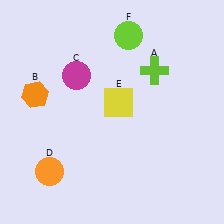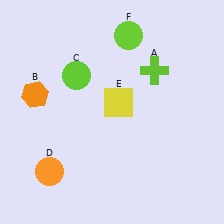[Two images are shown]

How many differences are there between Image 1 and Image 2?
There is 1 difference between the two images.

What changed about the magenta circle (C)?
In Image 1, C is magenta. In Image 2, it changed to lime.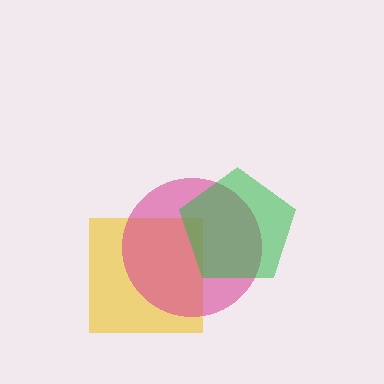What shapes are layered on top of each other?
The layered shapes are: a yellow square, a magenta circle, a green pentagon.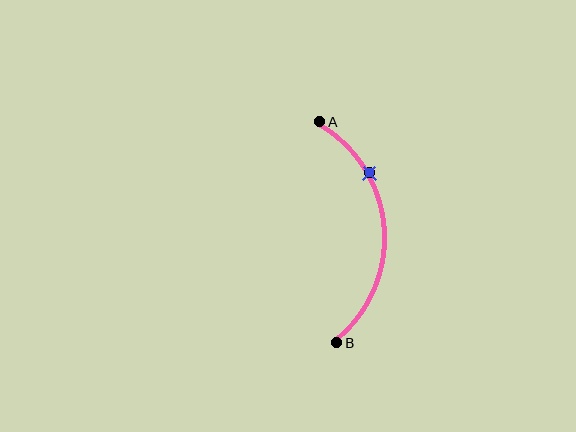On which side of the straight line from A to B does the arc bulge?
The arc bulges to the right of the straight line connecting A and B.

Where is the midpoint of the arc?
The arc midpoint is the point on the curve farthest from the straight line joining A and B. It sits to the right of that line.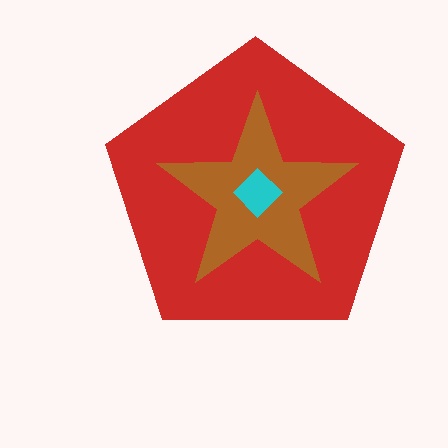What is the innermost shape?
The cyan diamond.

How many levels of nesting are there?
3.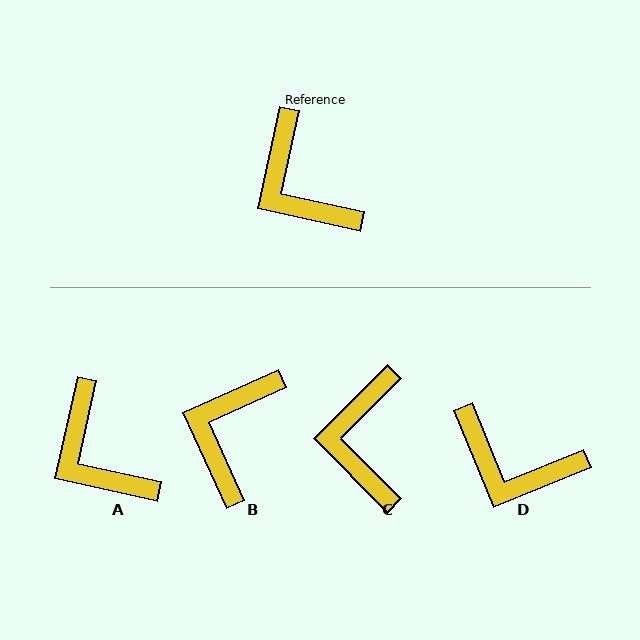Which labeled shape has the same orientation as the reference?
A.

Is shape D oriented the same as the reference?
No, it is off by about 35 degrees.